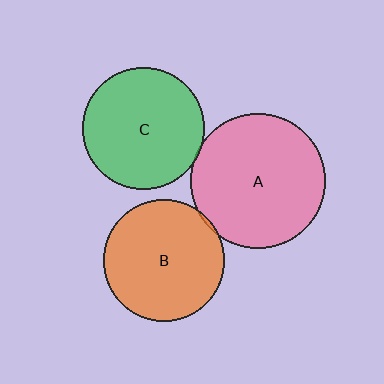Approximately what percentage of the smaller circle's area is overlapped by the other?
Approximately 5%.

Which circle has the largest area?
Circle A (pink).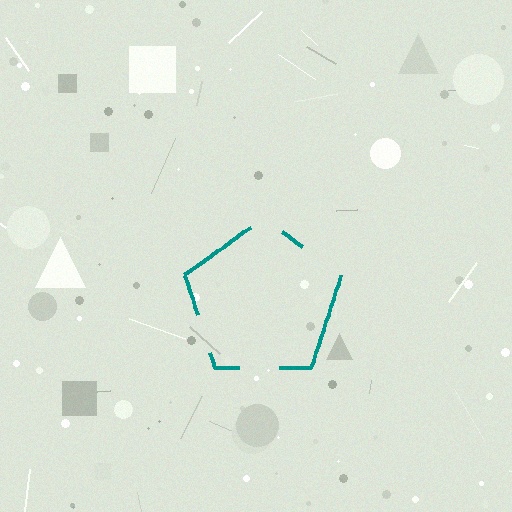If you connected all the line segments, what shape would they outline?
They would outline a pentagon.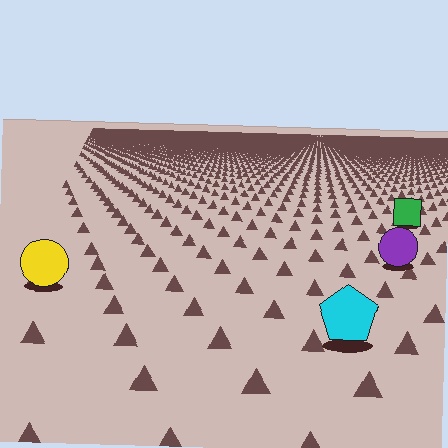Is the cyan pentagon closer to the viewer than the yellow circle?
Yes. The cyan pentagon is closer — you can tell from the texture gradient: the ground texture is coarser near it.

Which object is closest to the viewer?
The cyan pentagon is closest. The texture marks near it are larger and more spread out.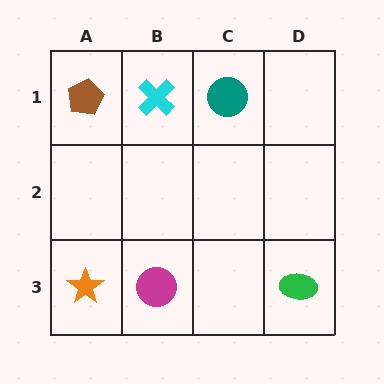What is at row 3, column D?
A green ellipse.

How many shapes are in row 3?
3 shapes.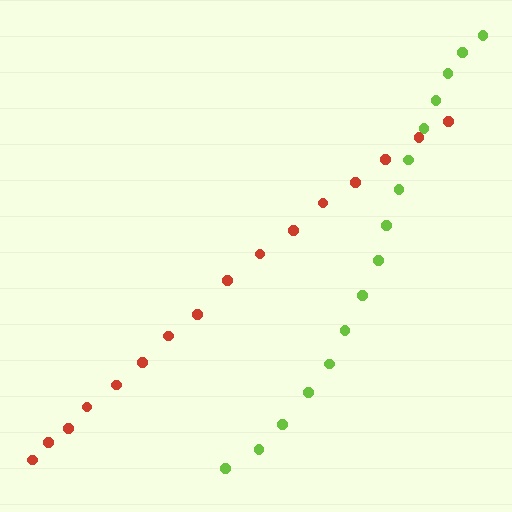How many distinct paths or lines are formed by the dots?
There are 2 distinct paths.